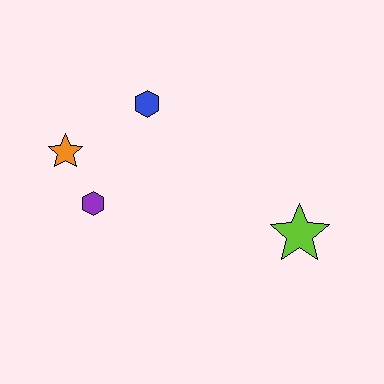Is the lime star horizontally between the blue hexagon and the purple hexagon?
No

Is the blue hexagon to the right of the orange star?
Yes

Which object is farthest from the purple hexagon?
The lime star is farthest from the purple hexagon.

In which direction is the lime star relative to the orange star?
The lime star is to the right of the orange star.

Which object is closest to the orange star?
The purple hexagon is closest to the orange star.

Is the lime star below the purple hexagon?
Yes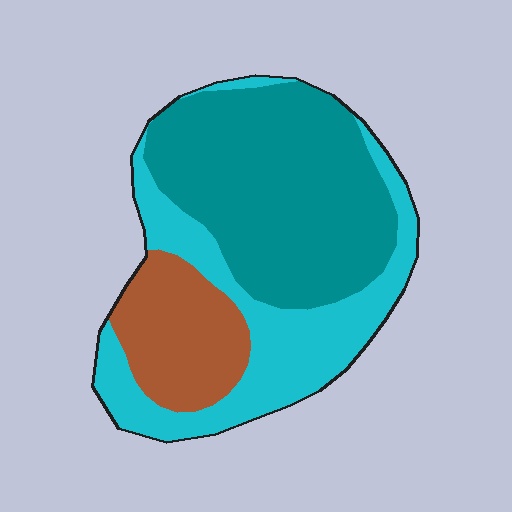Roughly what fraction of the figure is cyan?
Cyan takes up about one third (1/3) of the figure.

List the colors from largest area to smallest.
From largest to smallest: teal, cyan, brown.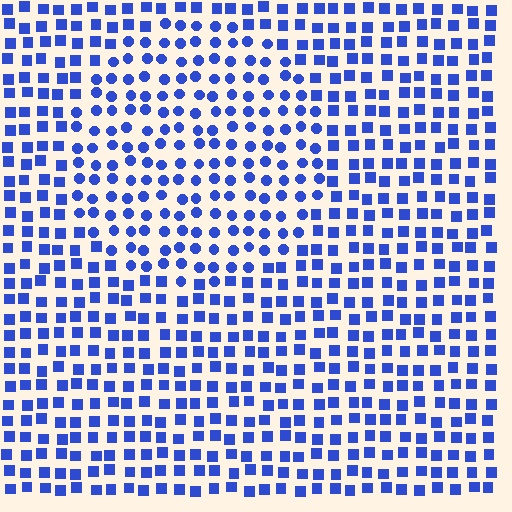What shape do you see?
I see a circle.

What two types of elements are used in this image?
The image uses circles inside the circle region and squares outside it.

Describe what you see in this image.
The image is filled with small blue elements arranged in a uniform grid. A circle-shaped region contains circles, while the surrounding area contains squares. The boundary is defined purely by the change in element shape.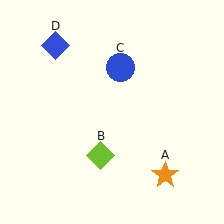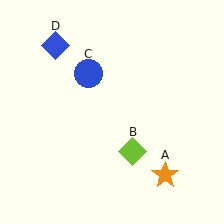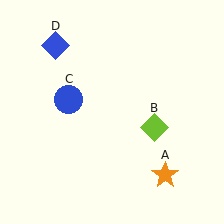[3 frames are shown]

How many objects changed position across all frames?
2 objects changed position: lime diamond (object B), blue circle (object C).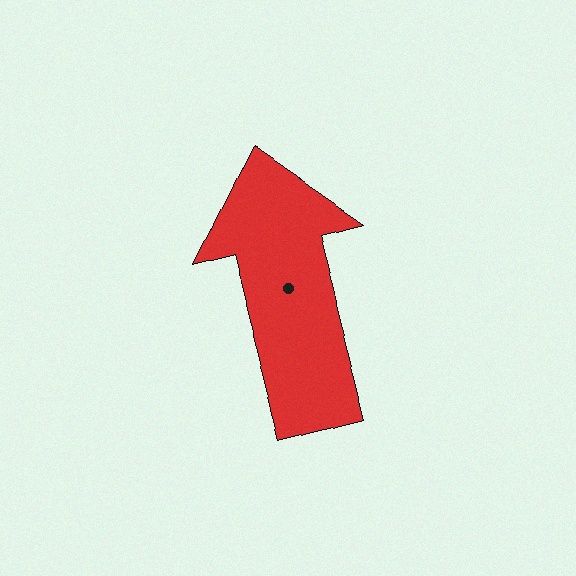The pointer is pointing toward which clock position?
Roughly 12 o'clock.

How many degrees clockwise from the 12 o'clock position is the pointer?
Approximately 345 degrees.